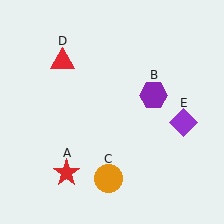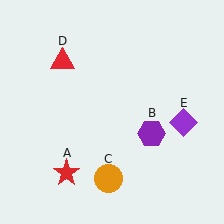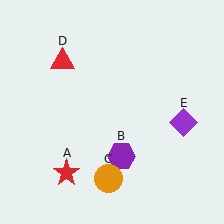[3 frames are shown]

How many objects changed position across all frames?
1 object changed position: purple hexagon (object B).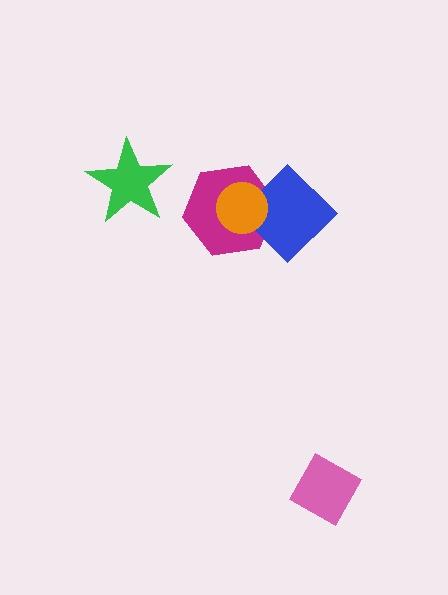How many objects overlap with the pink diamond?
0 objects overlap with the pink diamond.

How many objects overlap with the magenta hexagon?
2 objects overlap with the magenta hexagon.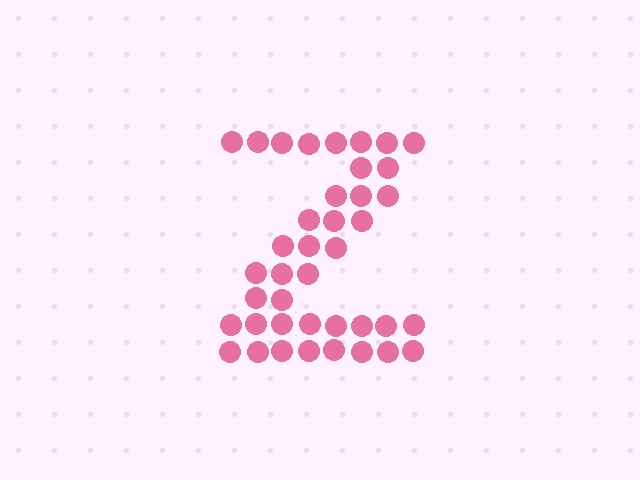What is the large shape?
The large shape is the letter Z.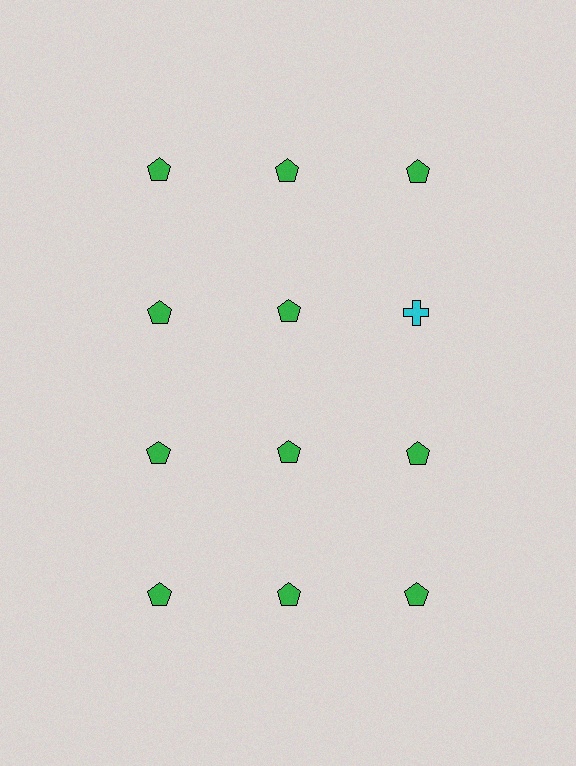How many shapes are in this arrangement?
There are 12 shapes arranged in a grid pattern.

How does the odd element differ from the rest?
It differs in both color (cyan instead of green) and shape (cross instead of pentagon).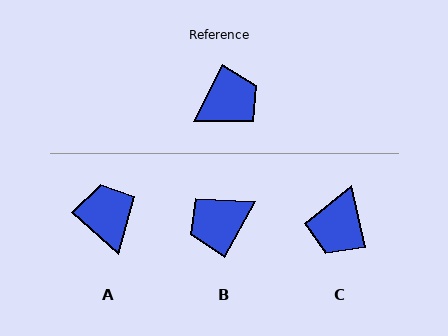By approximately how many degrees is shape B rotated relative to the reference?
Approximately 178 degrees counter-clockwise.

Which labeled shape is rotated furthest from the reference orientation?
B, about 178 degrees away.